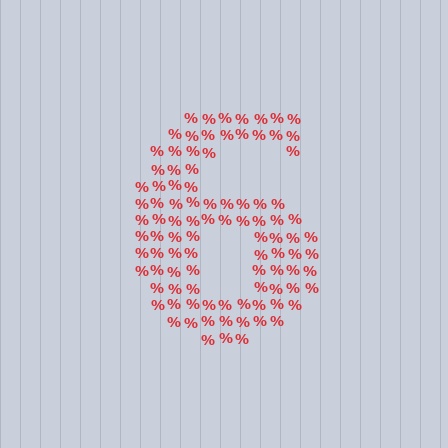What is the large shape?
The large shape is the digit 6.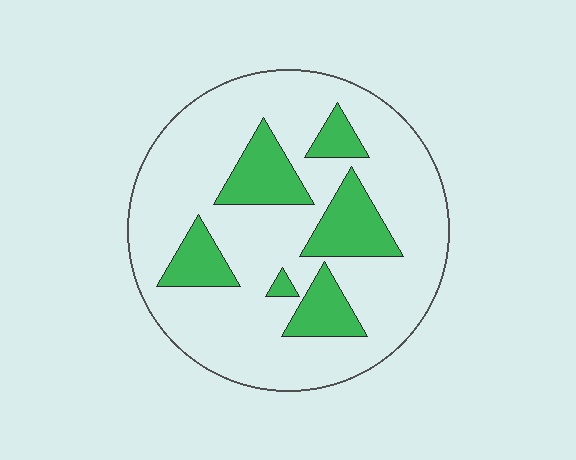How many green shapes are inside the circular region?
6.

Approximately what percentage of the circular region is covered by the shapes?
Approximately 20%.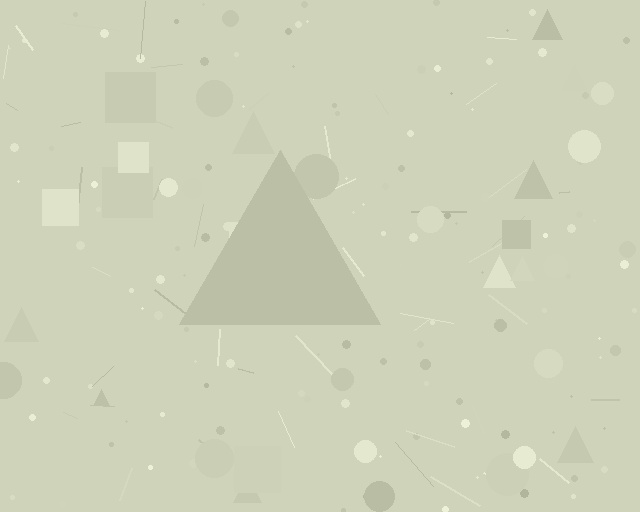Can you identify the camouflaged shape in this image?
The camouflaged shape is a triangle.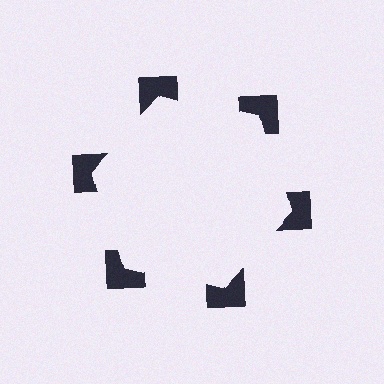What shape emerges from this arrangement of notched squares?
An illusory hexagon — its edges are inferred from the aligned wedge cuts in the notched squares, not physically drawn.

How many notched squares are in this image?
There are 6 — one at each vertex of the illusory hexagon.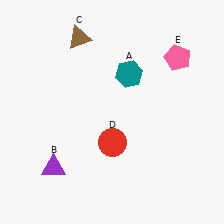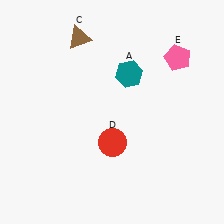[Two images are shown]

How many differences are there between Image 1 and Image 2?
There is 1 difference between the two images.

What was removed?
The purple triangle (B) was removed in Image 2.